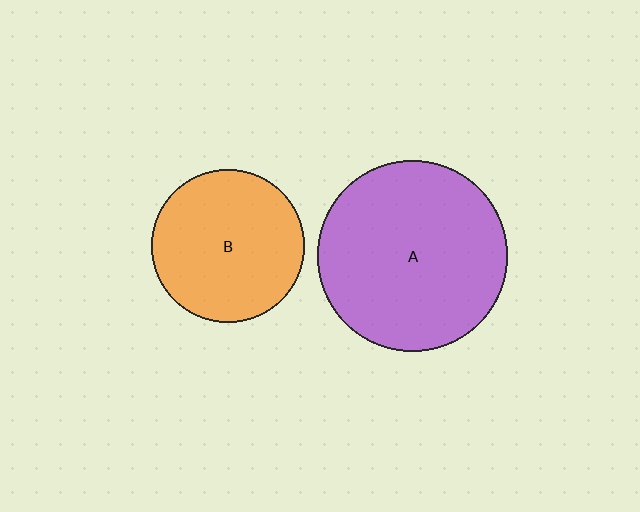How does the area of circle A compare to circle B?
Approximately 1.5 times.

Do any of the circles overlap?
No, none of the circles overlap.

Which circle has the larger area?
Circle A (purple).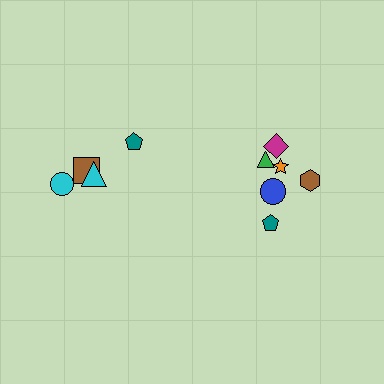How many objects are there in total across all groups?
There are 10 objects.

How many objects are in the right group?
There are 6 objects.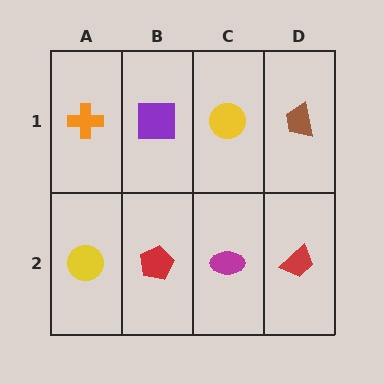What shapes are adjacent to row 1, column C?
A magenta ellipse (row 2, column C), a purple square (row 1, column B), a brown trapezoid (row 1, column D).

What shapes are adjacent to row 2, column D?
A brown trapezoid (row 1, column D), a magenta ellipse (row 2, column C).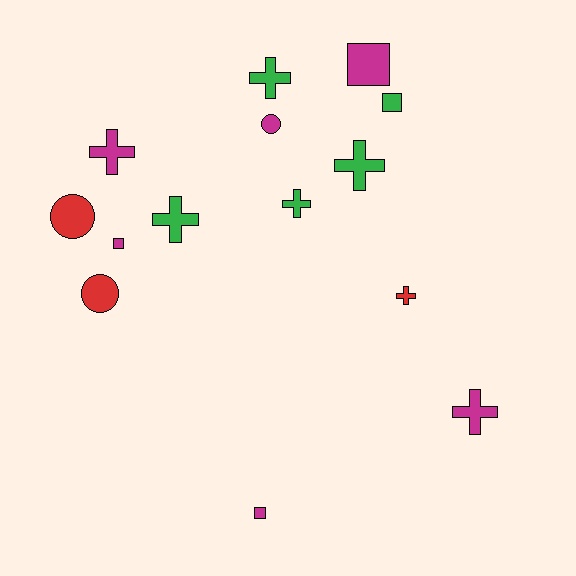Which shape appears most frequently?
Cross, with 7 objects.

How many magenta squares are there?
There are 3 magenta squares.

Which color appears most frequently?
Magenta, with 6 objects.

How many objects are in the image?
There are 14 objects.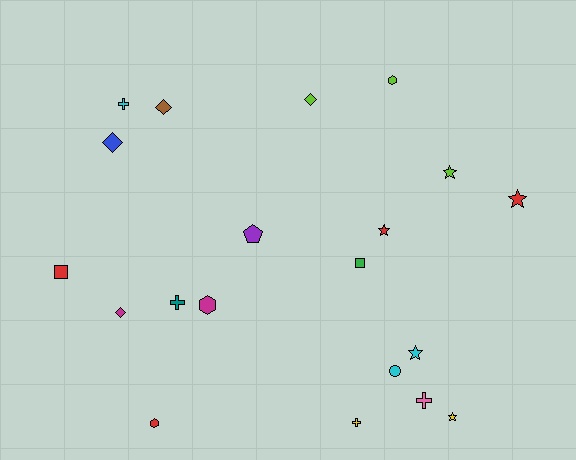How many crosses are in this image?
There are 4 crosses.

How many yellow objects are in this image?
There are 2 yellow objects.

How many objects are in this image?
There are 20 objects.